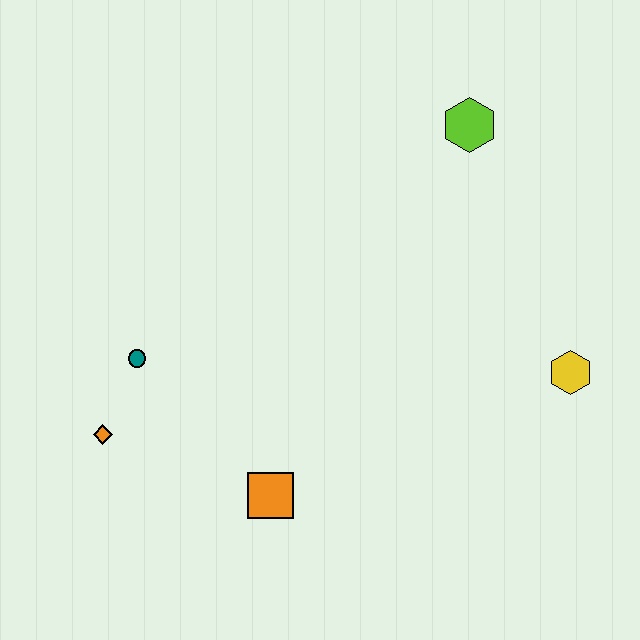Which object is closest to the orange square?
The orange diamond is closest to the orange square.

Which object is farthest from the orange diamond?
The lime hexagon is farthest from the orange diamond.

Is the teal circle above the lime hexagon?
No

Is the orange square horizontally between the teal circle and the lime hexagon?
Yes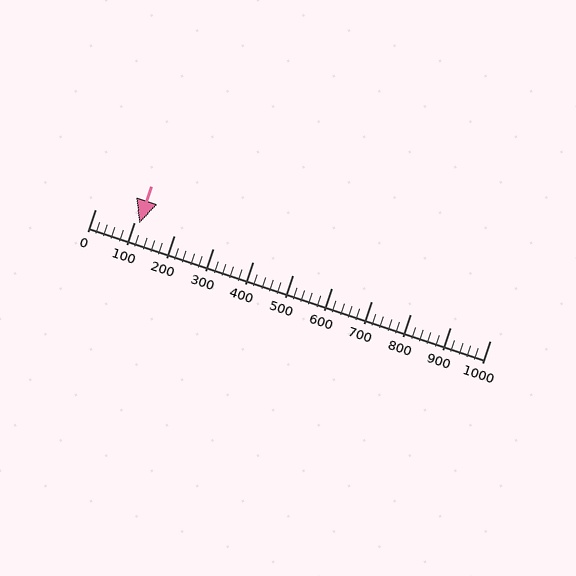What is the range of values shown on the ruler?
The ruler shows values from 0 to 1000.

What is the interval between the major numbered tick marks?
The major tick marks are spaced 100 units apart.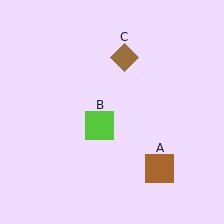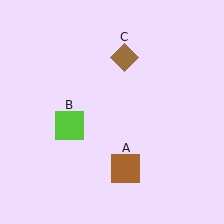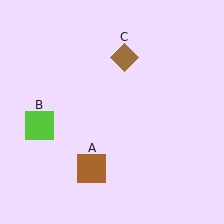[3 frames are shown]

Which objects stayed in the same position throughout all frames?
Brown diamond (object C) remained stationary.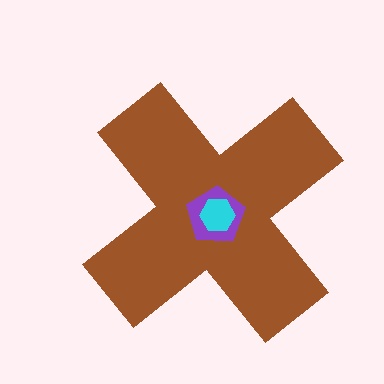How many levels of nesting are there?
3.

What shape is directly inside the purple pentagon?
The cyan hexagon.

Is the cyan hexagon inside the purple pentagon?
Yes.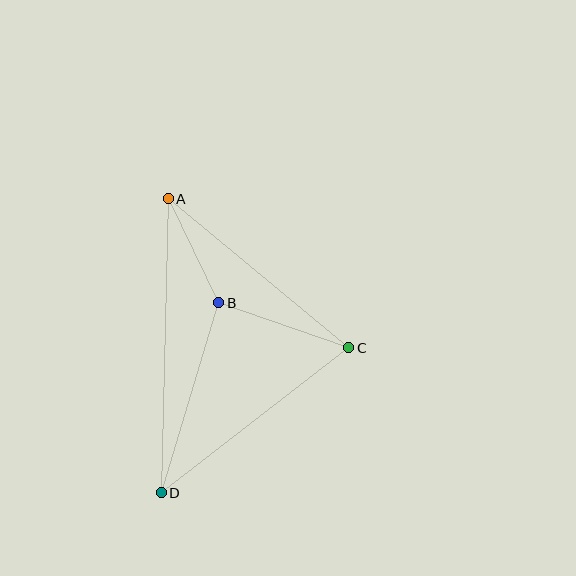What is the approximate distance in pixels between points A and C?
The distance between A and C is approximately 234 pixels.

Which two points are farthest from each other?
Points A and D are farthest from each other.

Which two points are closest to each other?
Points A and B are closest to each other.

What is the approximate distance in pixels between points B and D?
The distance between B and D is approximately 198 pixels.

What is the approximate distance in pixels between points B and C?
The distance between B and C is approximately 137 pixels.